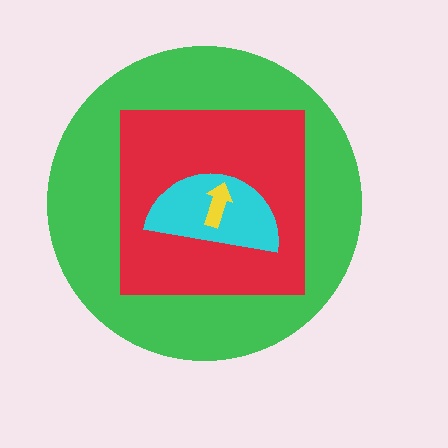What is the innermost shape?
The yellow arrow.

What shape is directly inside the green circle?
The red square.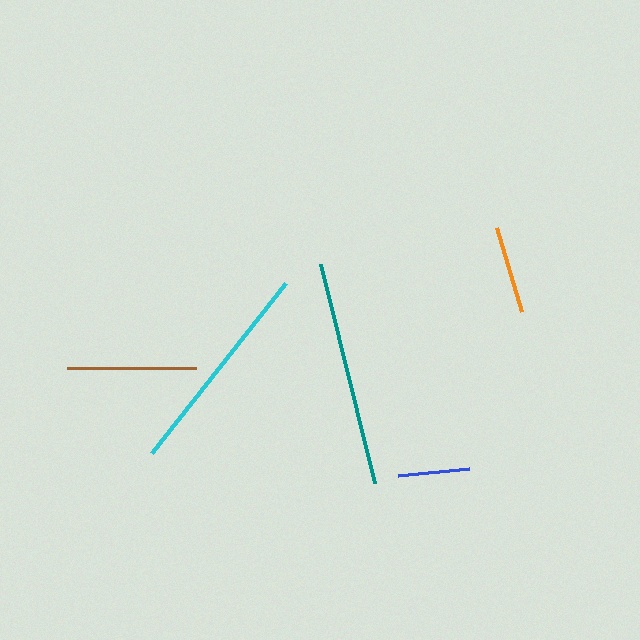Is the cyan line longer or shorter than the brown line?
The cyan line is longer than the brown line.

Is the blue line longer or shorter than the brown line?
The brown line is longer than the blue line.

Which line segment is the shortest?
The blue line is the shortest at approximately 71 pixels.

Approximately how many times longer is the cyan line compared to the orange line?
The cyan line is approximately 2.5 times the length of the orange line.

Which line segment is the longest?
The teal line is the longest at approximately 225 pixels.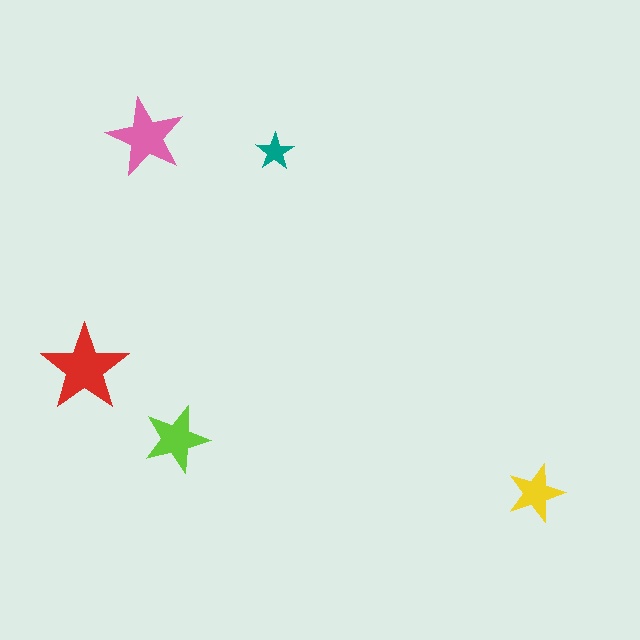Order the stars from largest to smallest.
the red one, the pink one, the lime one, the yellow one, the teal one.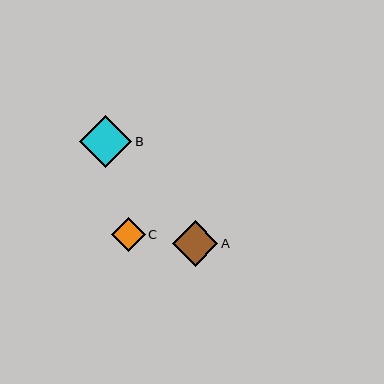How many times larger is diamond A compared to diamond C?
Diamond A is approximately 1.3 times the size of diamond C.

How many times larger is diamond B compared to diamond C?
Diamond B is approximately 1.5 times the size of diamond C.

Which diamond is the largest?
Diamond B is the largest with a size of approximately 52 pixels.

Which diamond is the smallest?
Diamond C is the smallest with a size of approximately 34 pixels.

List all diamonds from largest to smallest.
From largest to smallest: B, A, C.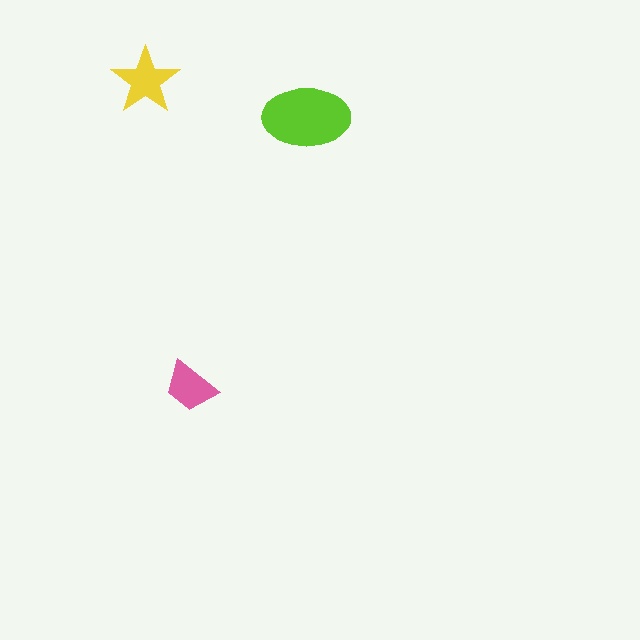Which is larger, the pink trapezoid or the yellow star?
The yellow star.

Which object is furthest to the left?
The yellow star is leftmost.